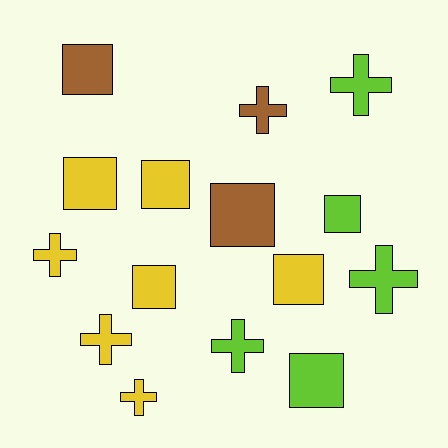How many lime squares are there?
There are 2 lime squares.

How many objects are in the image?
There are 15 objects.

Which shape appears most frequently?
Square, with 8 objects.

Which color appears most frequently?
Yellow, with 7 objects.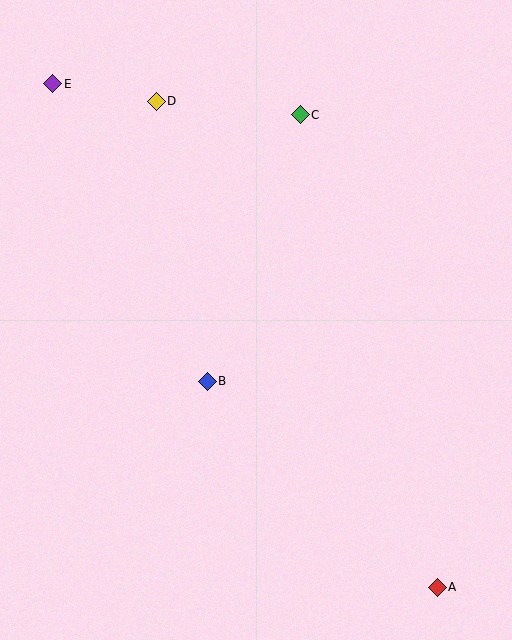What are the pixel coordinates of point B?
Point B is at (207, 381).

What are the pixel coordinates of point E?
Point E is at (53, 84).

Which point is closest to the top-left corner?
Point E is closest to the top-left corner.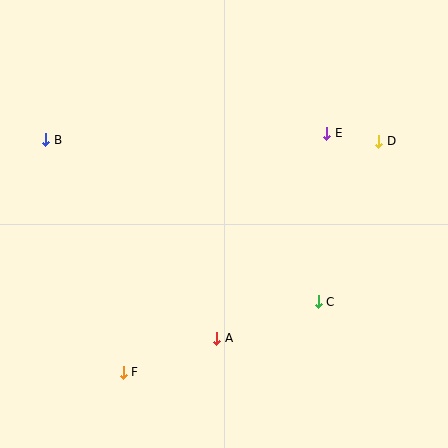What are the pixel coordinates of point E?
Point E is at (327, 133).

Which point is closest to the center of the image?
Point A at (217, 338) is closest to the center.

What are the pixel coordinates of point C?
Point C is at (318, 302).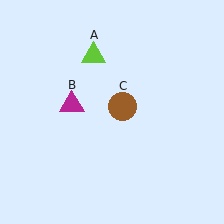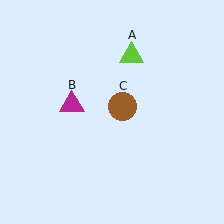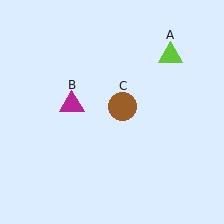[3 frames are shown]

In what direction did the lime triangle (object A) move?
The lime triangle (object A) moved right.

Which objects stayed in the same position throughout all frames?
Magenta triangle (object B) and brown circle (object C) remained stationary.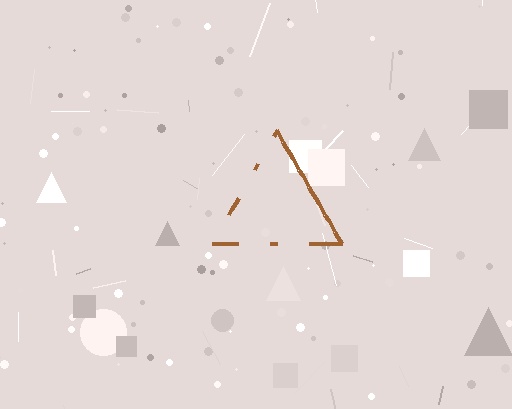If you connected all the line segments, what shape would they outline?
They would outline a triangle.